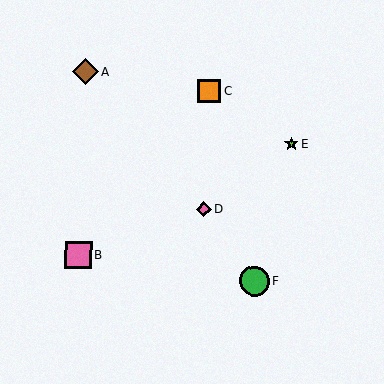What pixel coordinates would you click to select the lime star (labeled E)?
Click at (292, 144) to select the lime star E.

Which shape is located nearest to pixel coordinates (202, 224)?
The pink diamond (labeled D) at (204, 209) is nearest to that location.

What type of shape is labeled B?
Shape B is a pink square.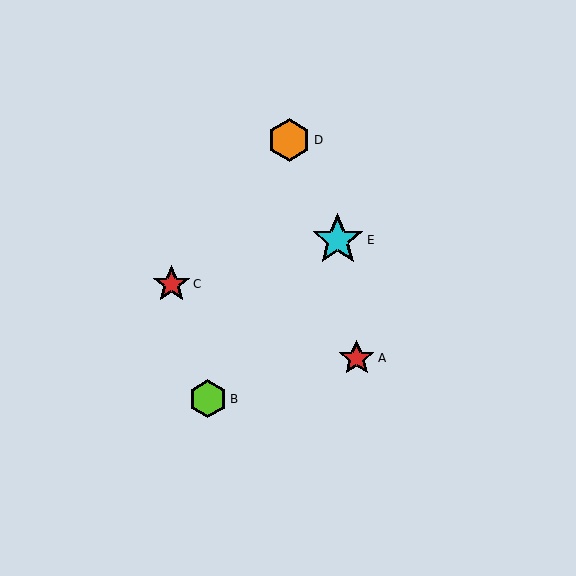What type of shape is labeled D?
Shape D is an orange hexagon.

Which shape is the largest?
The cyan star (labeled E) is the largest.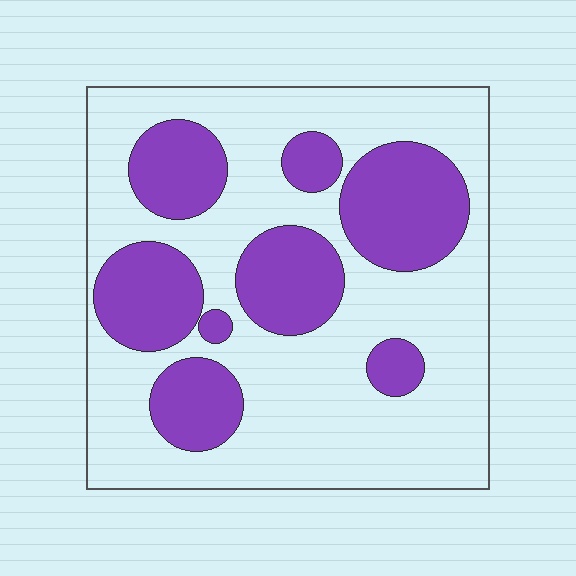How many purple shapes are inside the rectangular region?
8.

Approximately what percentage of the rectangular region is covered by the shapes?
Approximately 35%.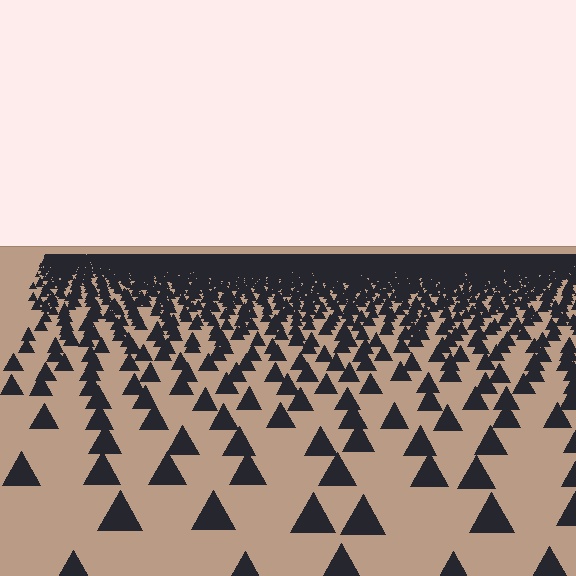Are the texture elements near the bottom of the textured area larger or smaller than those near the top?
Larger. Near the bottom, elements are closer to the viewer and appear at a bigger on-screen size.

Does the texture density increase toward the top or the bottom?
Density increases toward the top.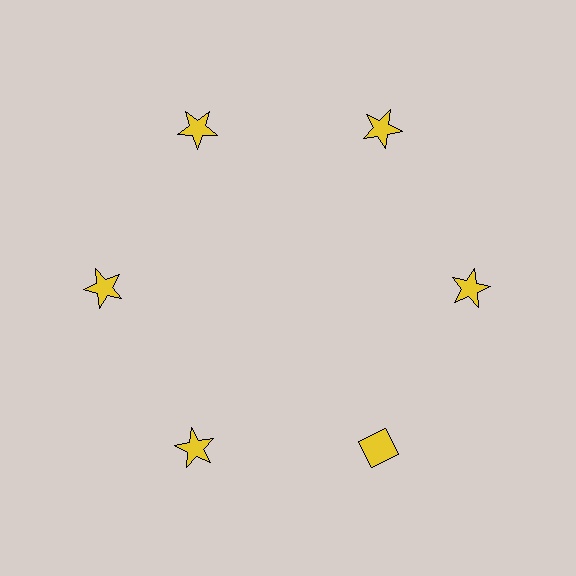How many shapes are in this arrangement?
There are 6 shapes arranged in a ring pattern.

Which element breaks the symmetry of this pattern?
The yellow diamond at roughly the 5 o'clock position breaks the symmetry. All other shapes are yellow stars.